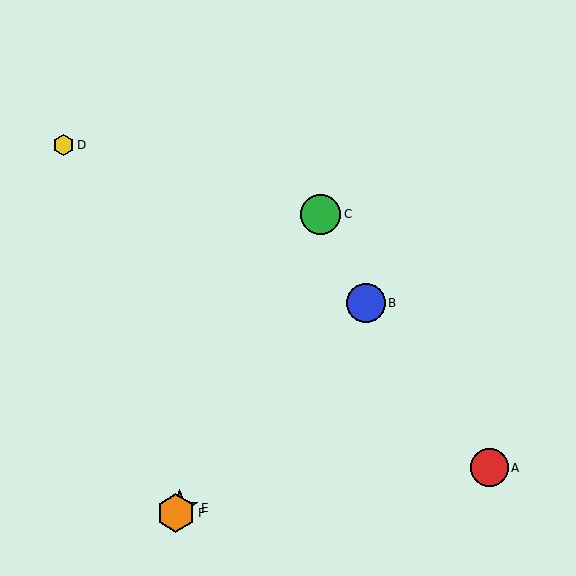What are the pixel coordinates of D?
Object D is at (64, 145).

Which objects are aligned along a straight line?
Objects B, E, F are aligned along a straight line.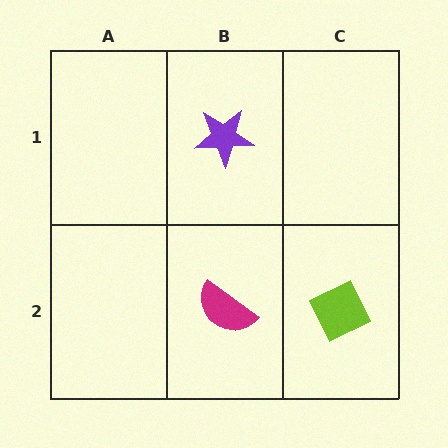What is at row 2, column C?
A lime diamond.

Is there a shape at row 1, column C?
No, that cell is empty.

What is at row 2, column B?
A magenta semicircle.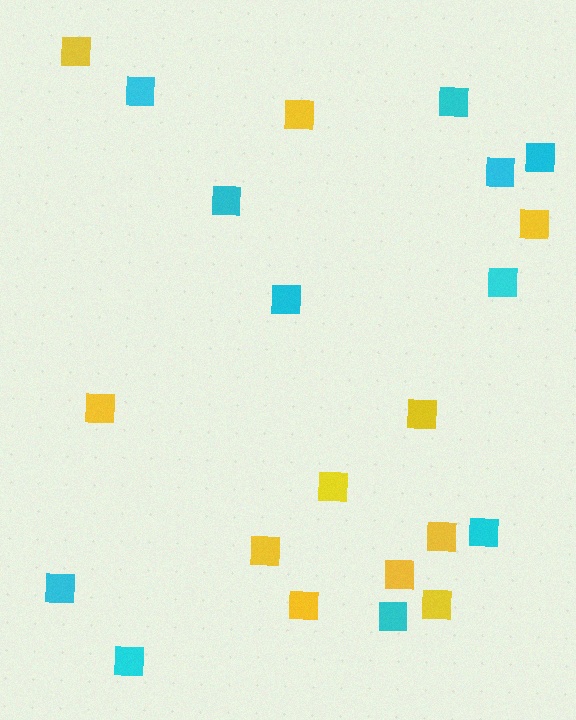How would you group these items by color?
There are 2 groups: one group of cyan squares (11) and one group of yellow squares (11).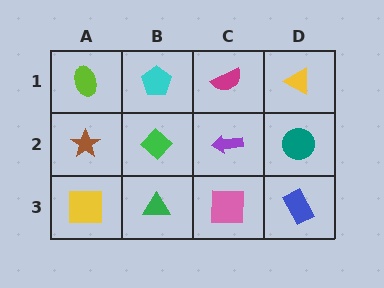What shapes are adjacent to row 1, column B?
A green diamond (row 2, column B), a lime ellipse (row 1, column A), a magenta semicircle (row 1, column C).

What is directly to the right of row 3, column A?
A green triangle.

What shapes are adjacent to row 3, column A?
A brown star (row 2, column A), a green triangle (row 3, column B).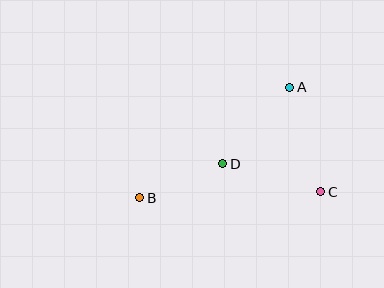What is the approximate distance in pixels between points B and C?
The distance between B and C is approximately 181 pixels.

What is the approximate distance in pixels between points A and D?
The distance between A and D is approximately 102 pixels.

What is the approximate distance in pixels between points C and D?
The distance between C and D is approximately 102 pixels.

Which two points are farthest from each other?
Points A and B are farthest from each other.